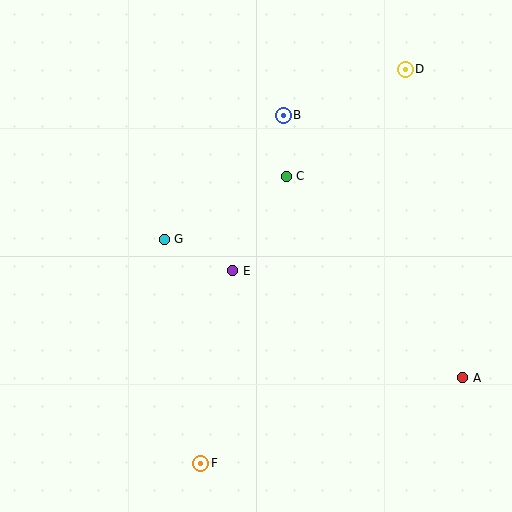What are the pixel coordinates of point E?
Point E is at (233, 271).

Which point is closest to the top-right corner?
Point D is closest to the top-right corner.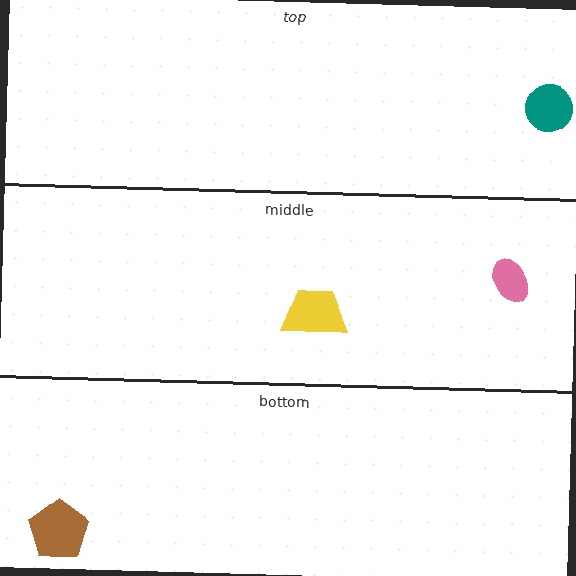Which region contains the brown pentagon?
The bottom region.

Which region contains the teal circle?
The top region.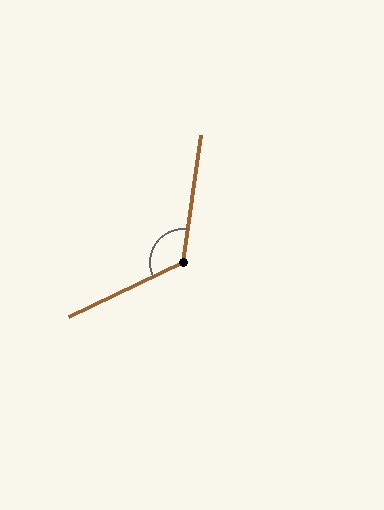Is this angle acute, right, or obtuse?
It is obtuse.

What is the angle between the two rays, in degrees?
Approximately 124 degrees.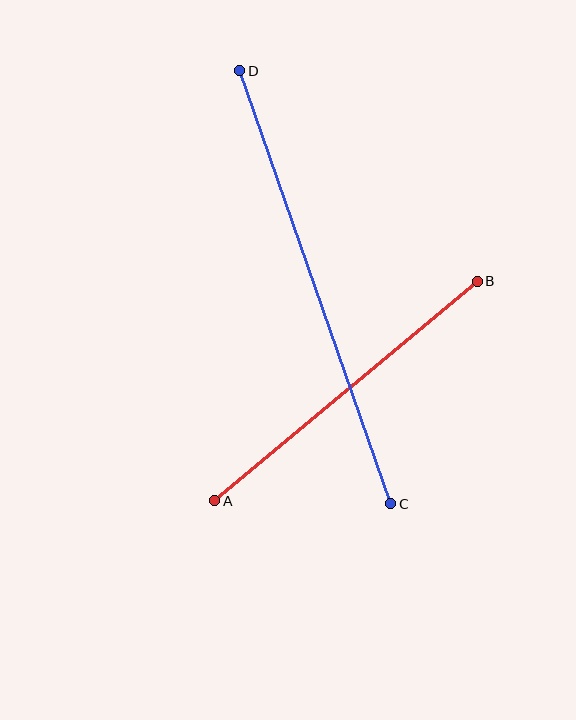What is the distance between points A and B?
The distance is approximately 342 pixels.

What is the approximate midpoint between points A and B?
The midpoint is at approximately (346, 391) pixels.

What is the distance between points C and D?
The distance is approximately 458 pixels.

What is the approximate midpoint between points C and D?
The midpoint is at approximately (315, 287) pixels.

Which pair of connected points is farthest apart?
Points C and D are farthest apart.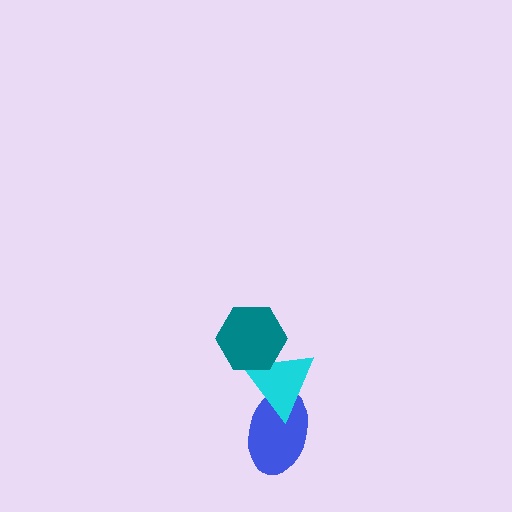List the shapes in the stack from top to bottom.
From top to bottom: the teal hexagon, the cyan triangle, the blue ellipse.